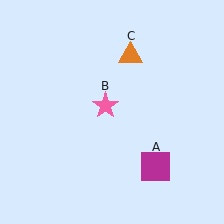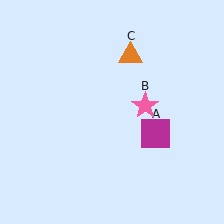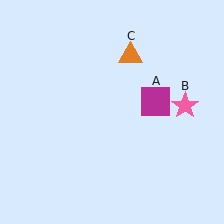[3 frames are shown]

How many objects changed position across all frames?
2 objects changed position: magenta square (object A), pink star (object B).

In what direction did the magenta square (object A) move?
The magenta square (object A) moved up.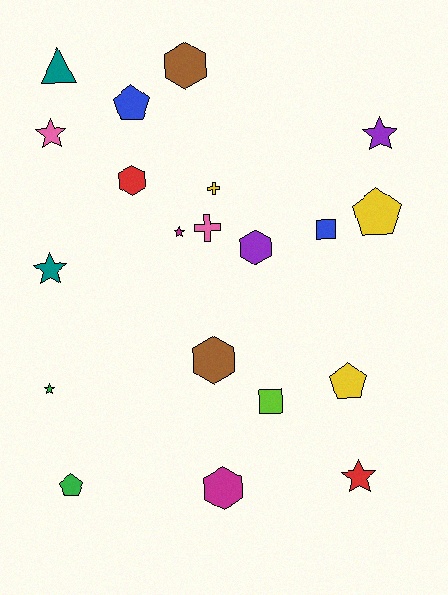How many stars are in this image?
There are 6 stars.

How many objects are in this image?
There are 20 objects.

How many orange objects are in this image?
There are no orange objects.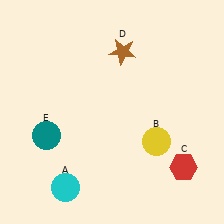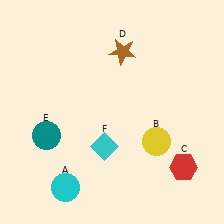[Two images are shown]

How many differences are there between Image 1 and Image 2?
There is 1 difference between the two images.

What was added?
A cyan diamond (F) was added in Image 2.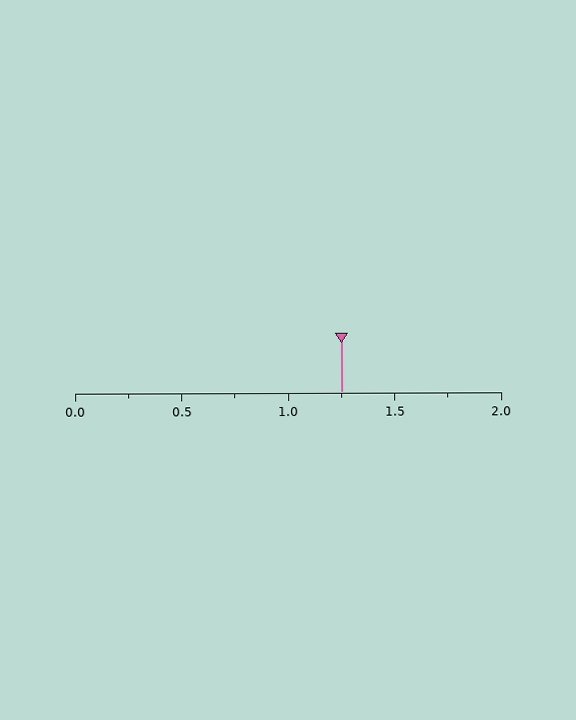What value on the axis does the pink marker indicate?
The marker indicates approximately 1.25.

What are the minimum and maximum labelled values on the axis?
The axis runs from 0.0 to 2.0.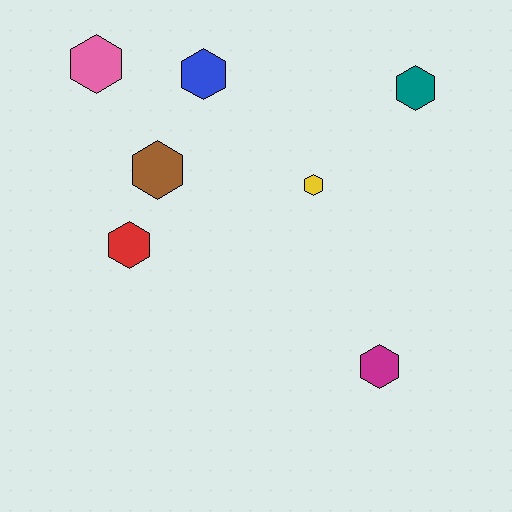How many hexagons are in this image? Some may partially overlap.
There are 7 hexagons.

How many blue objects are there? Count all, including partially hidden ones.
There is 1 blue object.